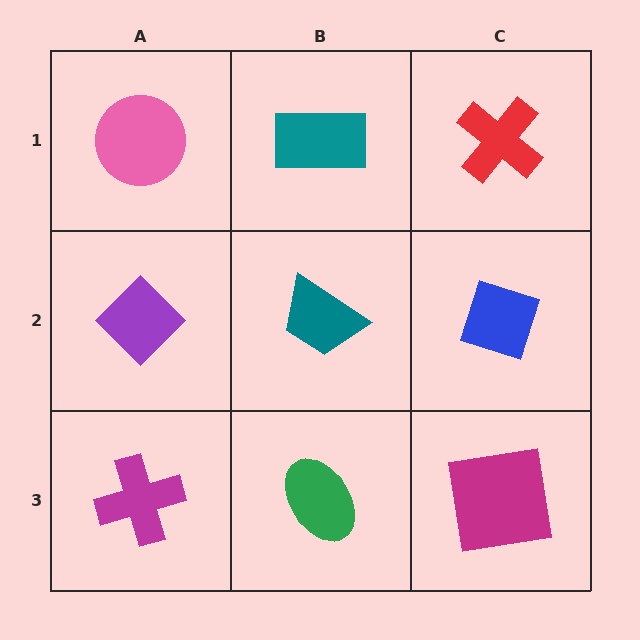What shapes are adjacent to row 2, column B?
A teal rectangle (row 1, column B), a green ellipse (row 3, column B), a purple diamond (row 2, column A), a blue diamond (row 2, column C).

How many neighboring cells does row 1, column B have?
3.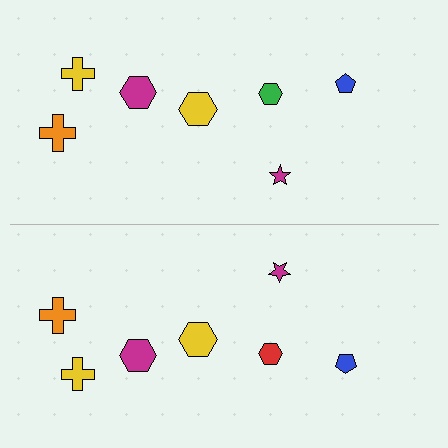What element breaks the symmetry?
The red hexagon on the bottom side breaks the symmetry — its mirror counterpart is green.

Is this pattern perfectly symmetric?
No, the pattern is not perfectly symmetric. The red hexagon on the bottom side breaks the symmetry — its mirror counterpart is green.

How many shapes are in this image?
There are 14 shapes in this image.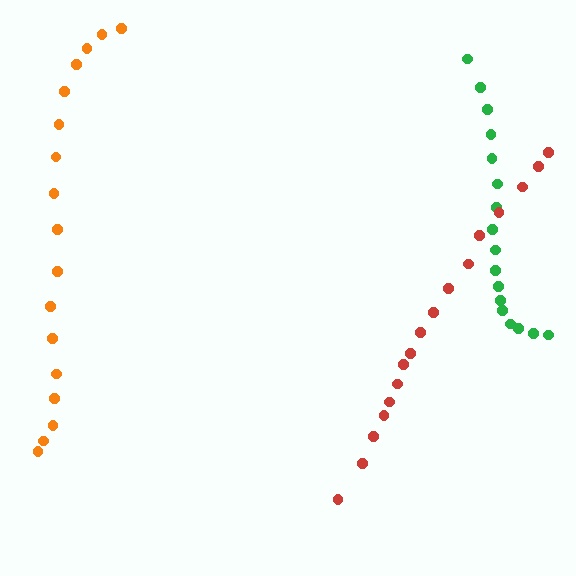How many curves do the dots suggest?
There are 3 distinct paths.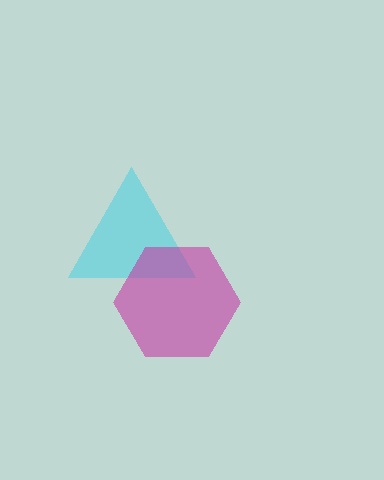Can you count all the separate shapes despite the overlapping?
Yes, there are 2 separate shapes.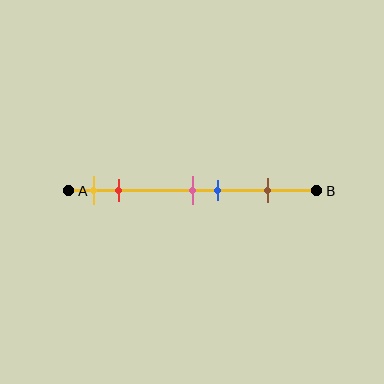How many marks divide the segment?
There are 5 marks dividing the segment.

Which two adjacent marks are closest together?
The pink and blue marks are the closest adjacent pair.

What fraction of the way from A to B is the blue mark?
The blue mark is approximately 60% (0.6) of the way from A to B.